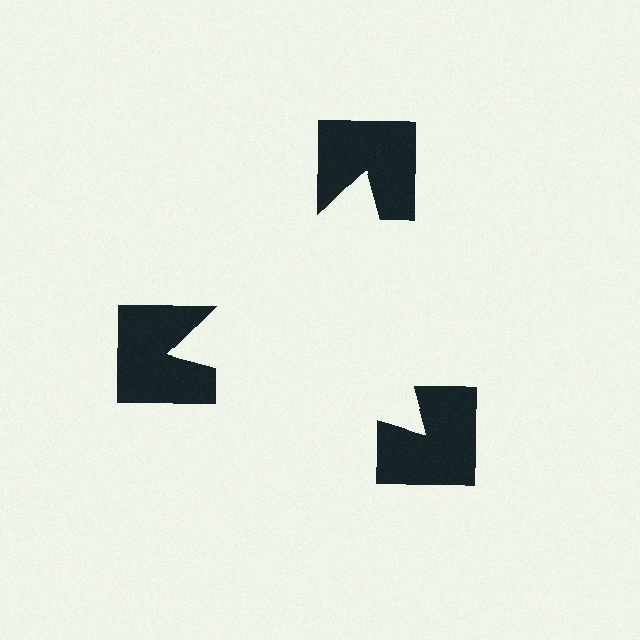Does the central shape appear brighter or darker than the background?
It typically appears slightly brighter than the background, even though no actual brightness change is drawn.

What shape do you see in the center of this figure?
An illusory triangle — its edges are inferred from the aligned wedge cuts in the notched squares, not physically drawn.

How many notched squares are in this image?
There are 3 — one at each vertex of the illusory triangle.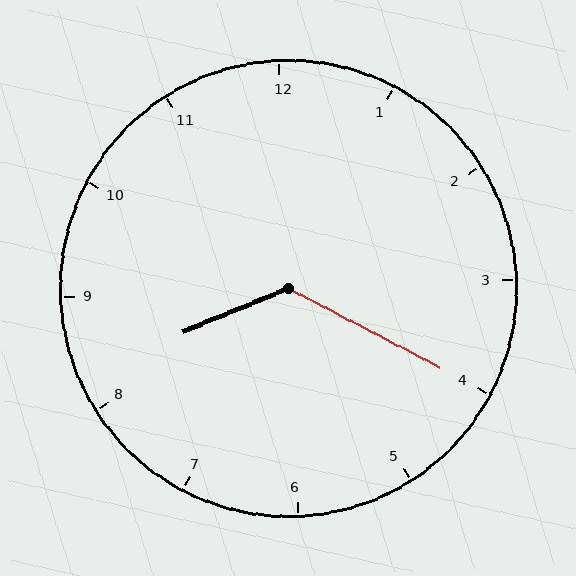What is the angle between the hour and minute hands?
Approximately 130 degrees.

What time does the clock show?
8:20.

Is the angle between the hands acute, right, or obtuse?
It is obtuse.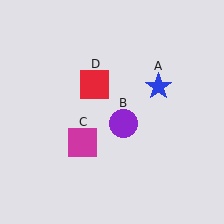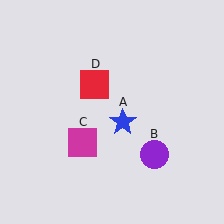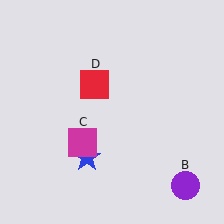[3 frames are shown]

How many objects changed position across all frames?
2 objects changed position: blue star (object A), purple circle (object B).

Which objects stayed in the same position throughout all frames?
Magenta square (object C) and red square (object D) remained stationary.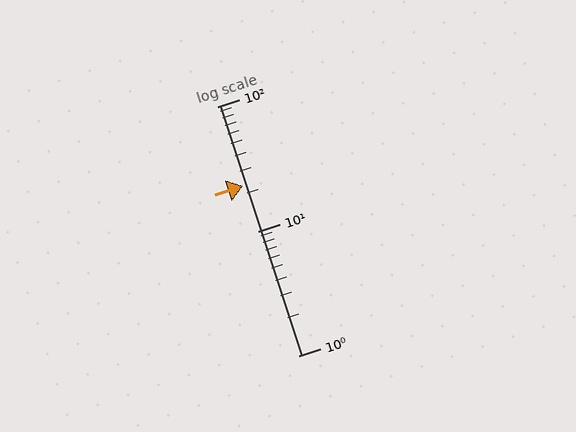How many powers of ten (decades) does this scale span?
The scale spans 2 decades, from 1 to 100.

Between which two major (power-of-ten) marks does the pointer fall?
The pointer is between 10 and 100.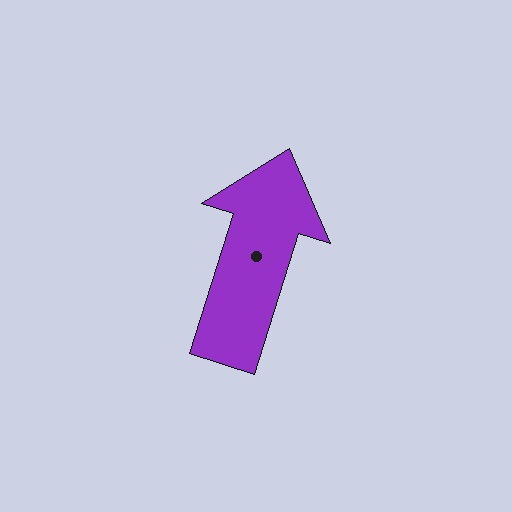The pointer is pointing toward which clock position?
Roughly 1 o'clock.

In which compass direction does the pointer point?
North.